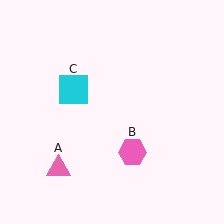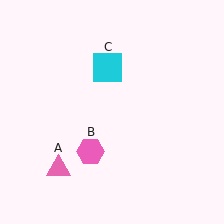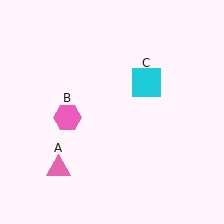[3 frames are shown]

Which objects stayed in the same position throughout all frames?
Pink triangle (object A) remained stationary.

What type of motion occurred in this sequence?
The pink hexagon (object B), cyan square (object C) rotated clockwise around the center of the scene.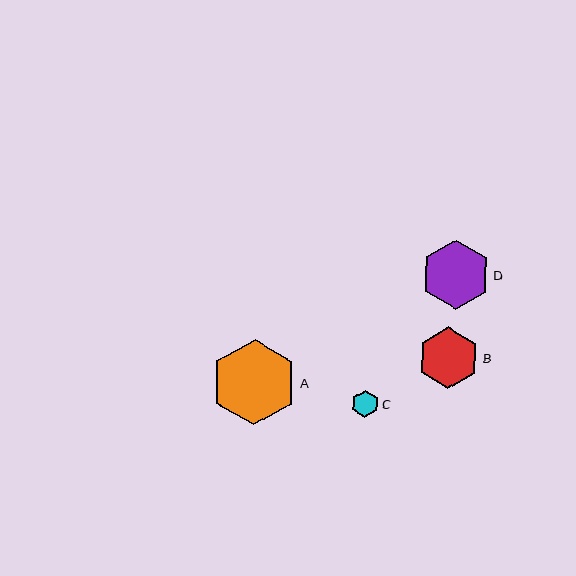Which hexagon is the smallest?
Hexagon C is the smallest with a size of approximately 27 pixels.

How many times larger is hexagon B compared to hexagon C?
Hexagon B is approximately 2.3 times the size of hexagon C.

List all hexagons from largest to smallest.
From largest to smallest: A, D, B, C.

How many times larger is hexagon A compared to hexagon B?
Hexagon A is approximately 1.4 times the size of hexagon B.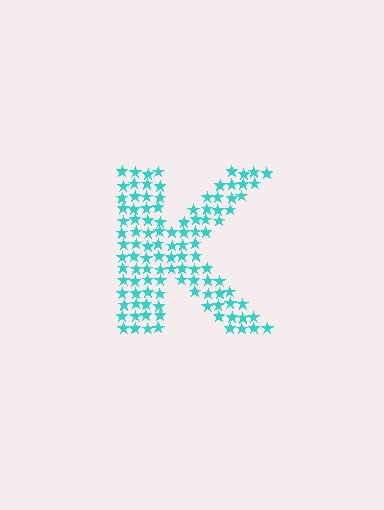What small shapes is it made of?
It is made of small stars.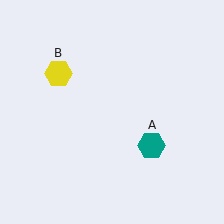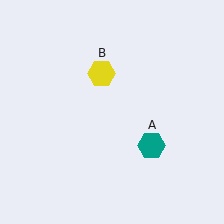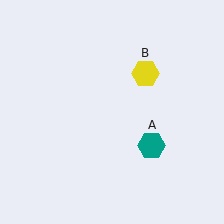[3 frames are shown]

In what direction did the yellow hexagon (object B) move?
The yellow hexagon (object B) moved right.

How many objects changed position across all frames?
1 object changed position: yellow hexagon (object B).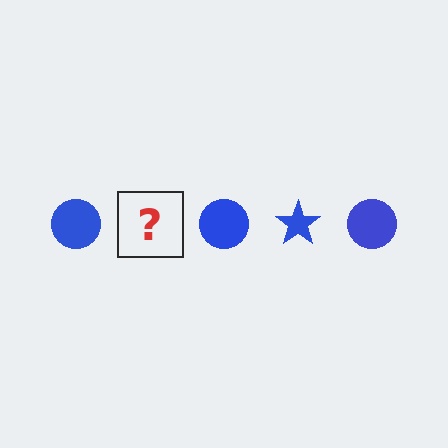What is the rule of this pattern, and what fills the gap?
The rule is that the pattern cycles through circle, star shapes in blue. The gap should be filled with a blue star.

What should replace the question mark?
The question mark should be replaced with a blue star.